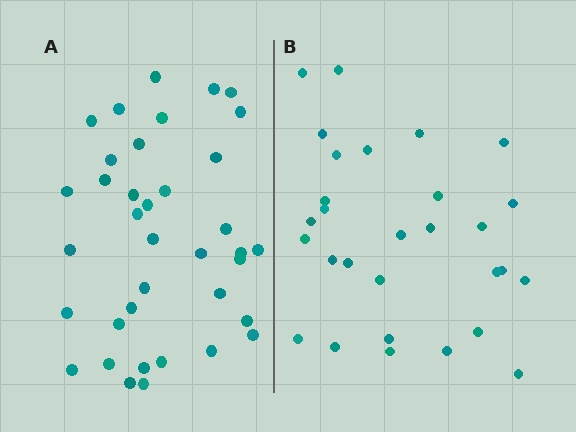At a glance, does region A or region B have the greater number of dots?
Region A (the left region) has more dots.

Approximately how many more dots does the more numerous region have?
Region A has roughly 8 or so more dots than region B.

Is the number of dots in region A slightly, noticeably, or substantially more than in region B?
Region A has noticeably more, but not dramatically so. The ratio is roughly 1.3 to 1.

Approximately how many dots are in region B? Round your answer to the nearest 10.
About 30 dots. (The exact count is 29, which rounds to 30.)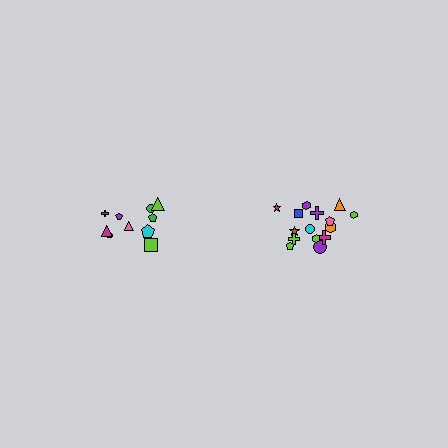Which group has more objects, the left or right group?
The right group.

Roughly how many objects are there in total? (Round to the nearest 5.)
Roughly 25 objects in total.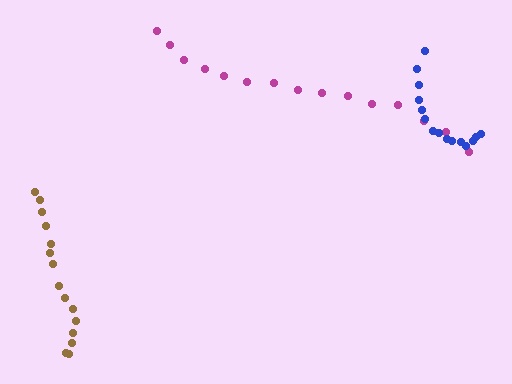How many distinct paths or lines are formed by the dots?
There are 3 distinct paths.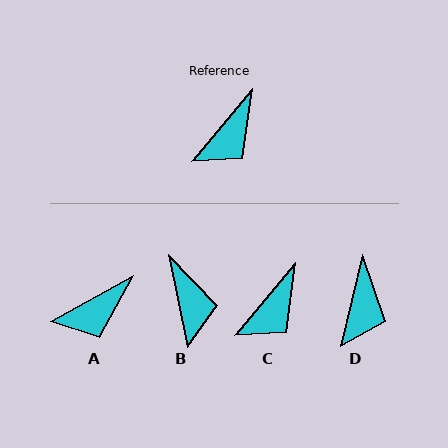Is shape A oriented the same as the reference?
No, it is off by about 21 degrees.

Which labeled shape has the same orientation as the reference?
C.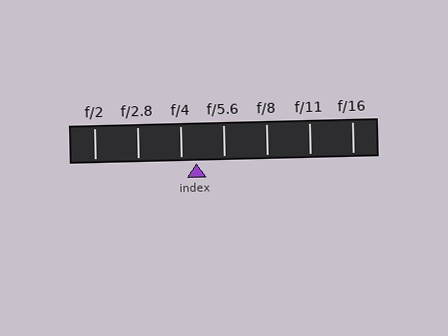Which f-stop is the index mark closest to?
The index mark is closest to f/4.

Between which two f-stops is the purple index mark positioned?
The index mark is between f/4 and f/5.6.